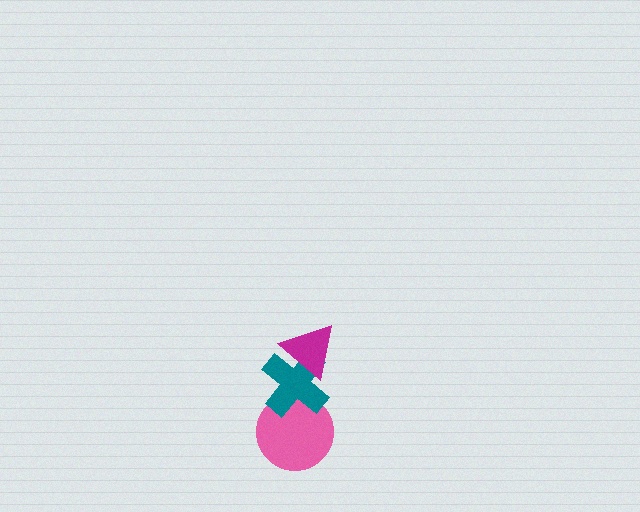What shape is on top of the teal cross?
The magenta triangle is on top of the teal cross.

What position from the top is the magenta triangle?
The magenta triangle is 1st from the top.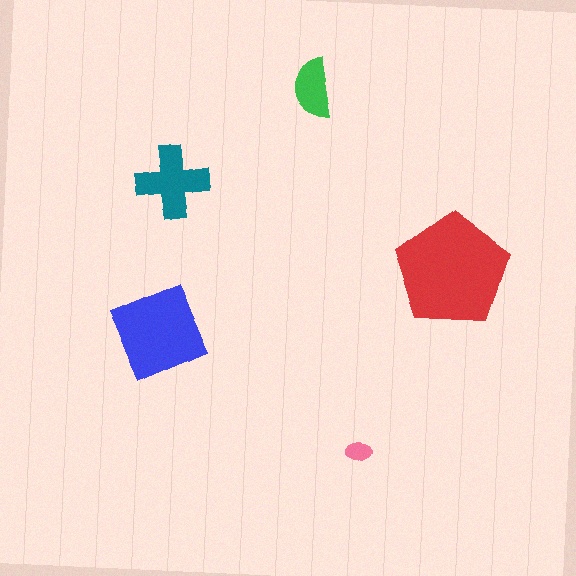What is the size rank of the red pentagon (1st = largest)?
1st.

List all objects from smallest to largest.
The pink ellipse, the green semicircle, the teal cross, the blue square, the red pentagon.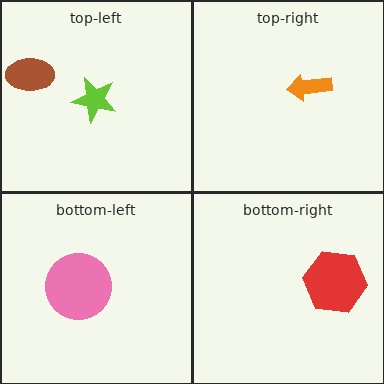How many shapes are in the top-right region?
1.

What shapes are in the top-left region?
The brown ellipse, the lime star.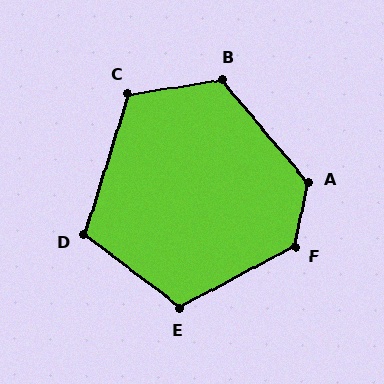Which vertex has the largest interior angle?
F, at approximately 130 degrees.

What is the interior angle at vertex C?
Approximately 117 degrees (obtuse).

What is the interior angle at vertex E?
Approximately 115 degrees (obtuse).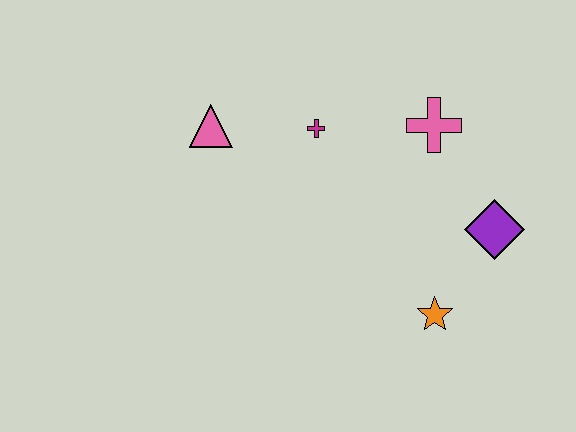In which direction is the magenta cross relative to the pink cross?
The magenta cross is to the left of the pink cross.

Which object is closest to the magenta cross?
The pink triangle is closest to the magenta cross.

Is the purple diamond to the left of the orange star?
No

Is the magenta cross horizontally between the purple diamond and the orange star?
No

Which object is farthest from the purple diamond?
The pink triangle is farthest from the purple diamond.